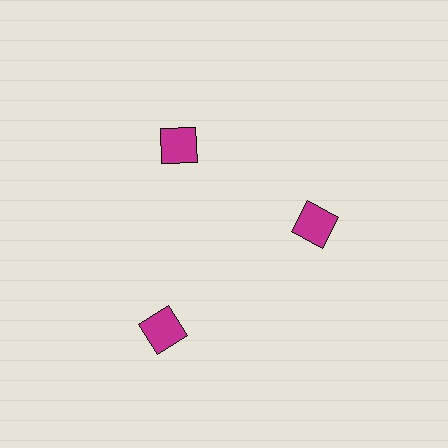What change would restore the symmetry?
The symmetry would be restored by moving it inward, back onto the ring so that all 3 squares sit at equal angles and equal distance from the center.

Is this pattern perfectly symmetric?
No. The 3 magenta squares are arranged in a ring, but one element near the 7 o'clock position is pushed outward from the center, breaking the 3-fold rotational symmetry.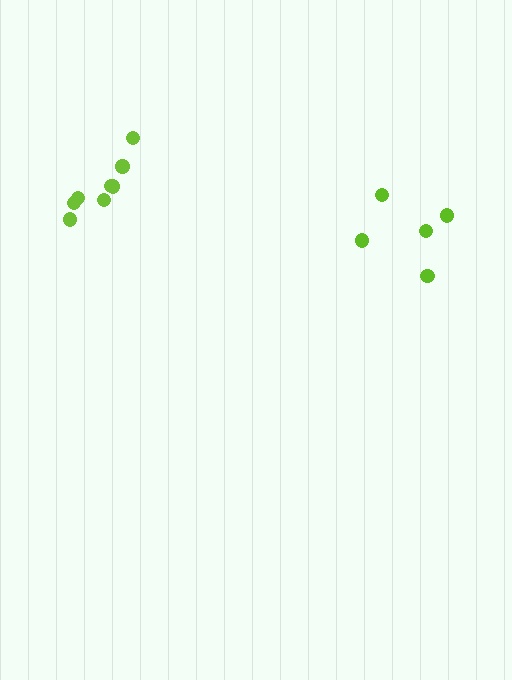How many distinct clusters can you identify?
There are 2 distinct clusters.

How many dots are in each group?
Group 1: 8 dots, Group 2: 5 dots (13 total).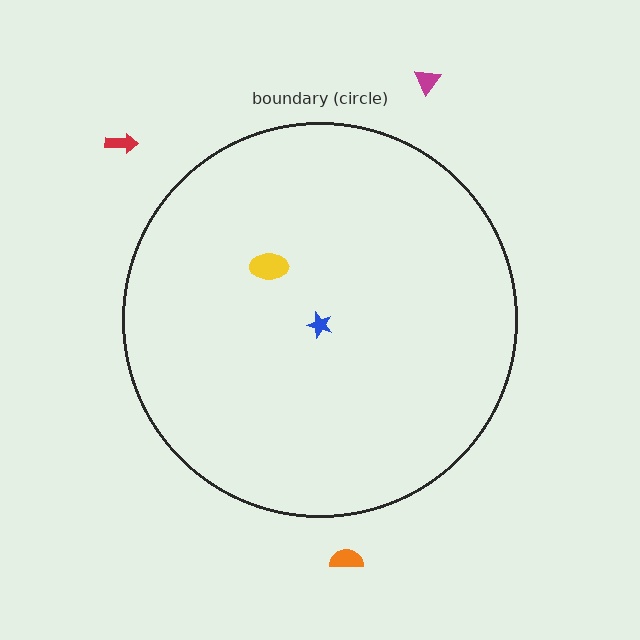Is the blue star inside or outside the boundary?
Inside.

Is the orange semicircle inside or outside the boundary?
Outside.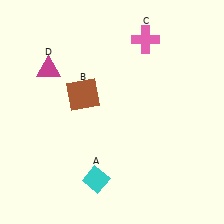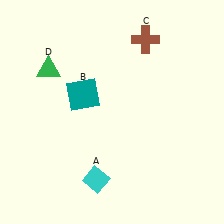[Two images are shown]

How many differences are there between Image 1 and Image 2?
There are 3 differences between the two images.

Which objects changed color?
B changed from brown to teal. C changed from pink to brown. D changed from magenta to green.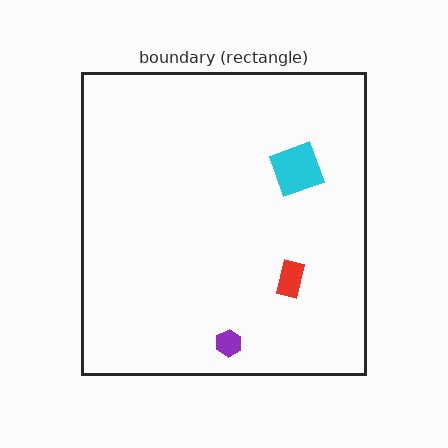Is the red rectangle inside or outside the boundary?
Inside.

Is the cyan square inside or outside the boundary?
Inside.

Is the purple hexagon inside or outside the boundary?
Inside.